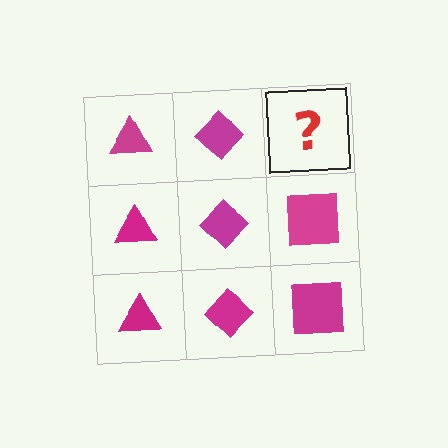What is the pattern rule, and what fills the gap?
The rule is that each column has a consistent shape. The gap should be filled with a magenta square.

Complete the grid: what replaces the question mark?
The question mark should be replaced with a magenta square.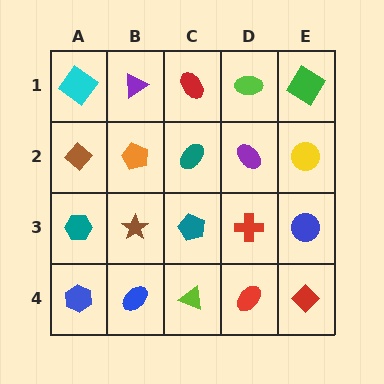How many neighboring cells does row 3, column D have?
4.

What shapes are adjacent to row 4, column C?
A teal pentagon (row 3, column C), a blue ellipse (row 4, column B), a red ellipse (row 4, column D).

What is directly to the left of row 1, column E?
A lime ellipse.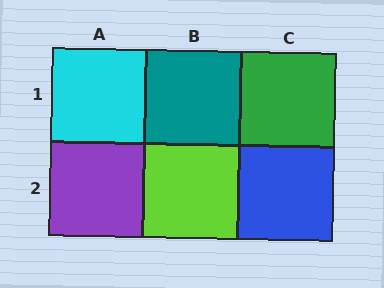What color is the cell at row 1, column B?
Teal.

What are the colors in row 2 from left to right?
Purple, lime, blue.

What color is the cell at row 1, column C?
Green.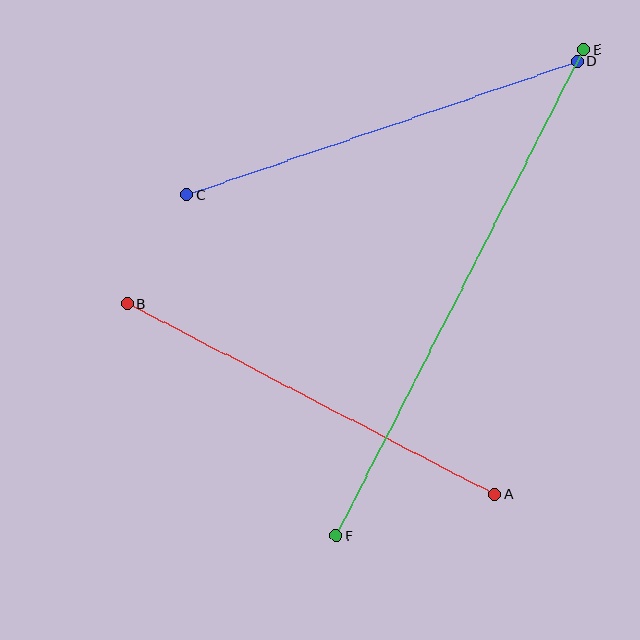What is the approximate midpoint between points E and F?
The midpoint is at approximately (460, 292) pixels.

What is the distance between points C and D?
The distance is approximately 413 pixels.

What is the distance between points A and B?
The distance is approximately 414 pixels.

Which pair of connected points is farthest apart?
Points E and F are farthest apart.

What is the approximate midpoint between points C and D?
The midpoint is at approximately (382, 128) pixels.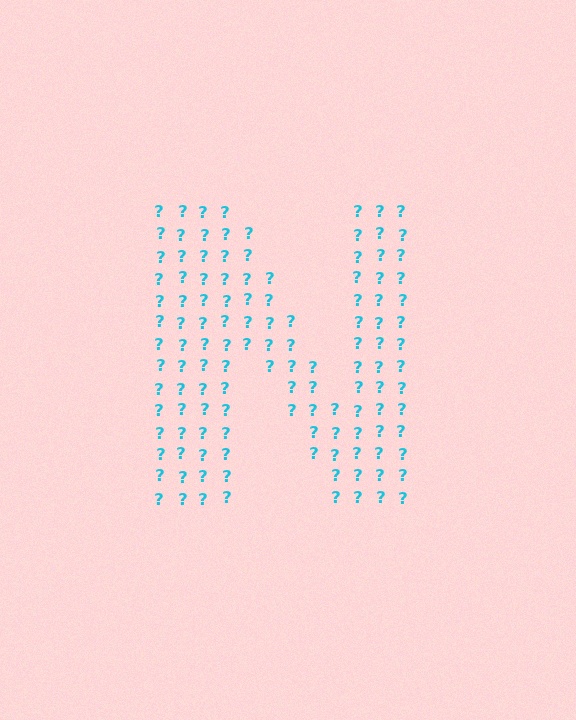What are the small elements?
The small elements are question marks.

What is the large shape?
The large shape is the letter N.